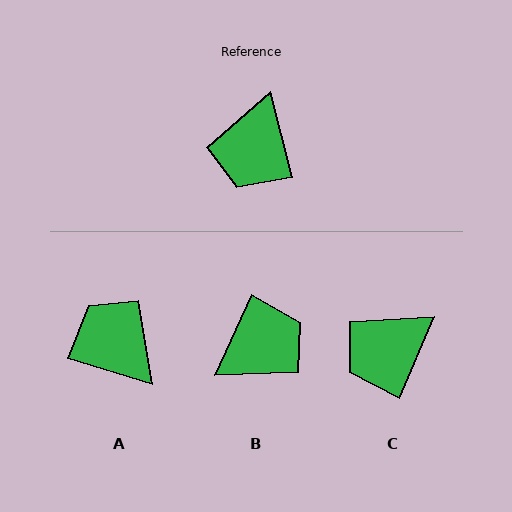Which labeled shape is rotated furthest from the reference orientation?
B, about 141 degrees away.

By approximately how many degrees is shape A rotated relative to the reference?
Approximately 121 degrees clockwise.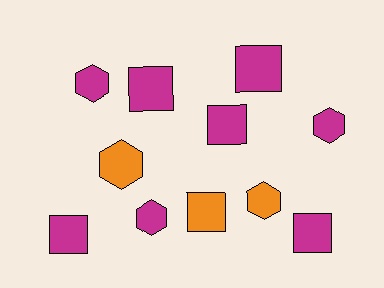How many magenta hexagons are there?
There are 3 magenta hexagons.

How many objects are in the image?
There are 11 objects.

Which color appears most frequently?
Magenta, with 8 objects.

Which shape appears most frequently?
Square, with 6 objects.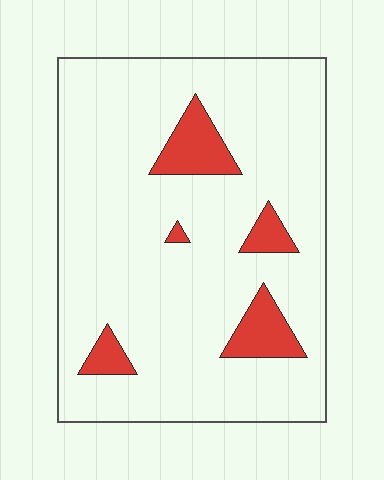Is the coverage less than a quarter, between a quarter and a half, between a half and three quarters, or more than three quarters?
Less than a quarter.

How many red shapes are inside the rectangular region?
5.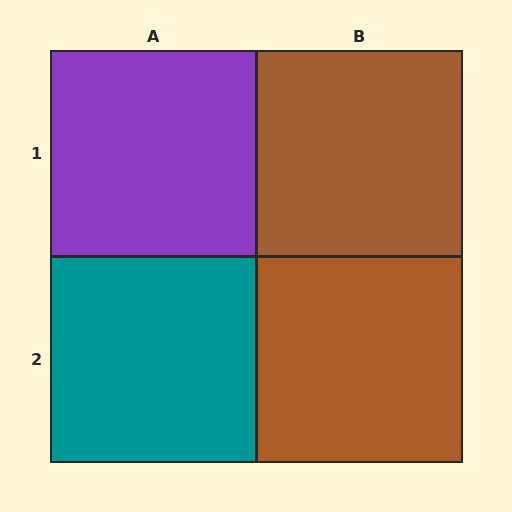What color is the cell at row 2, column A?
Teal.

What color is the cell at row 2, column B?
Brown.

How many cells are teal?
1 cell is teal.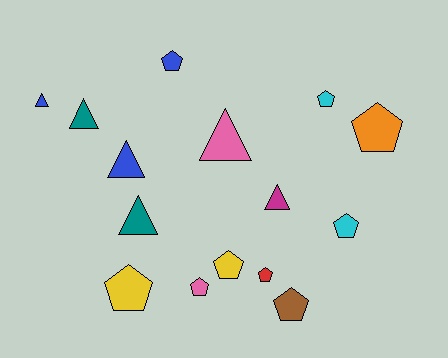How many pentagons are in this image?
There are 9 pentagons.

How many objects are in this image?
There are 15 objects.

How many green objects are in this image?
There are no green objects.